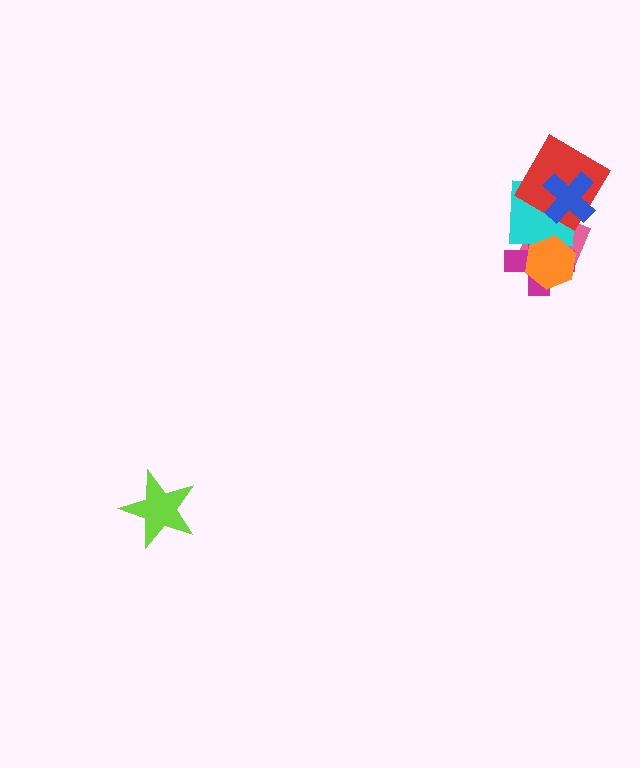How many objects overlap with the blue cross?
3 objects overlap with the blue cross.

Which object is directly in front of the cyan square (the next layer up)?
The red diamond is directly in front of the cyan square.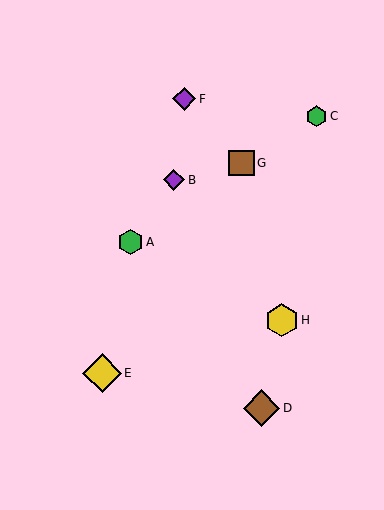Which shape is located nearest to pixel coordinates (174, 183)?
The purple diamond (labeled B) at (174, 180) is nearest to that location.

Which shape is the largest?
The yellow diamond (labeled E) is the largest.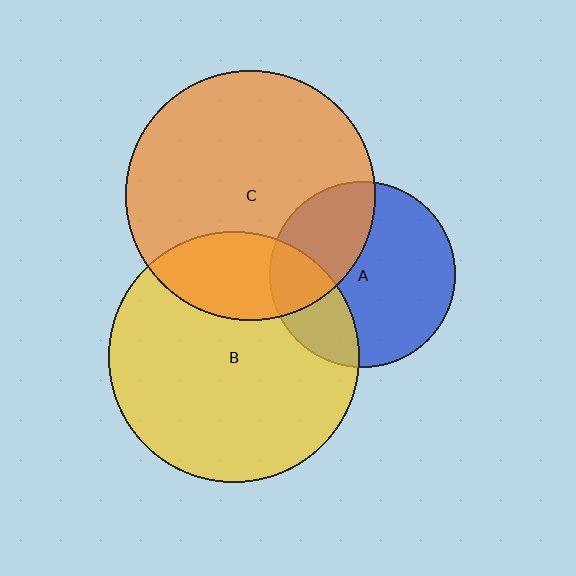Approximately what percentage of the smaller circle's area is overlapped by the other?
Approximately 25%.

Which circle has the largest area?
Circle B (yellow).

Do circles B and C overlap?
Yes.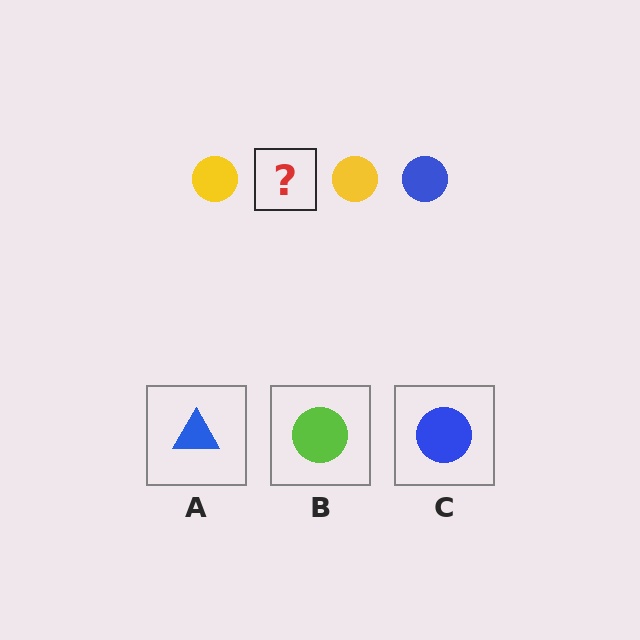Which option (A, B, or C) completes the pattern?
C.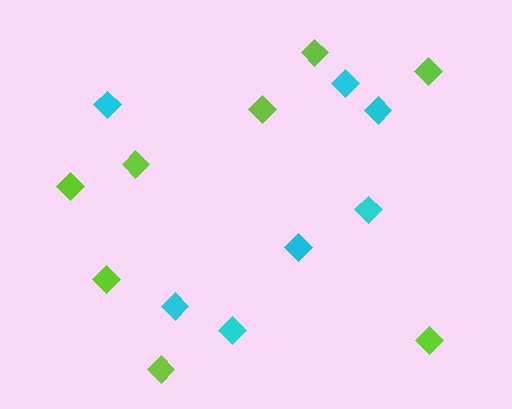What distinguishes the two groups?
There are 2 groups: one group of cyan diamonds (7) and one group of lime diamonds (8).